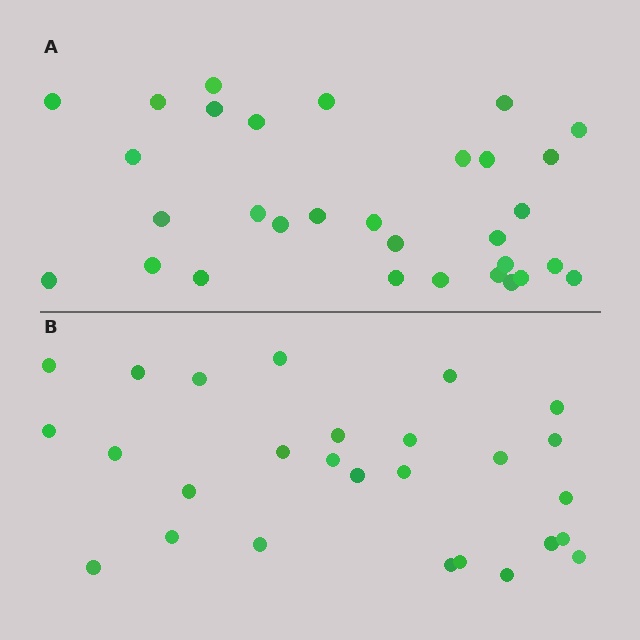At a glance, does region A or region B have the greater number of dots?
Region A (the top region) has more dots.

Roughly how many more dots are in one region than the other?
Region A has about 4 more dots than region B.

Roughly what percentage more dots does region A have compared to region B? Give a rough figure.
About 15% more.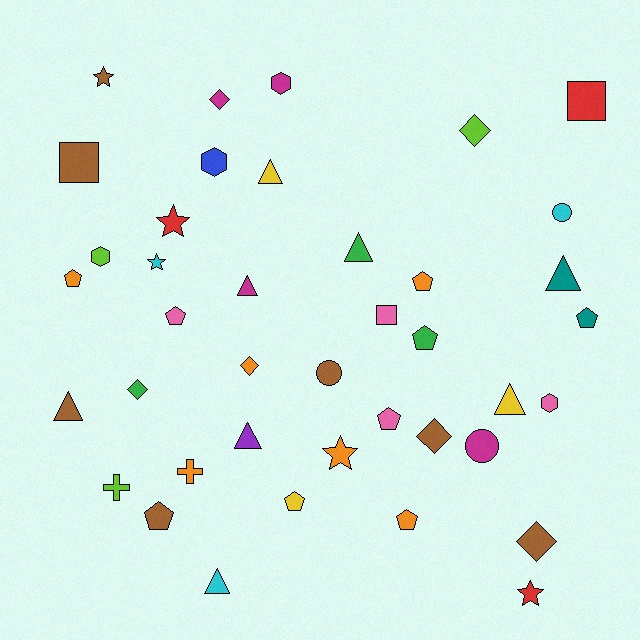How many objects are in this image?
There are 40 objects.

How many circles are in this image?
There are 3 circles.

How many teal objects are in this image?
There are 2 teal objects.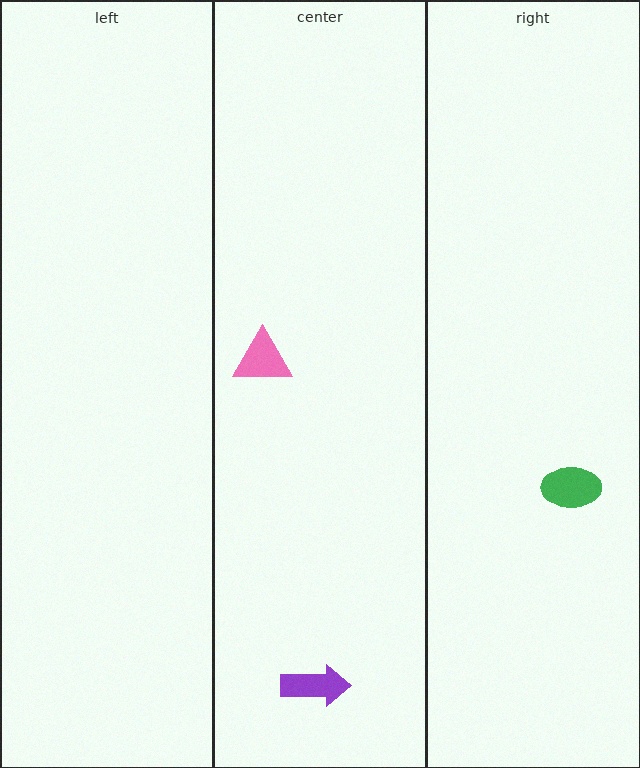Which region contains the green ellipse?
The right region.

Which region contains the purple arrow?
The center region.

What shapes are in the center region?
The purple arrow, the pink triangle.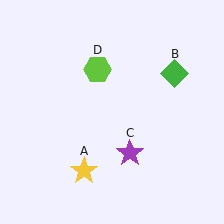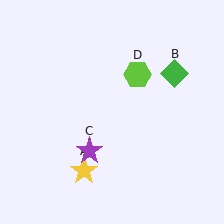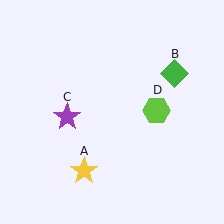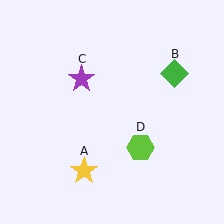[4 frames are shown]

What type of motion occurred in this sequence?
The purple star (object C), lime hexagon (object D) rotated clockwise around the center of the scene.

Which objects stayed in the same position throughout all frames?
Yellow star (object A) and green diamond (object B) remained stationary.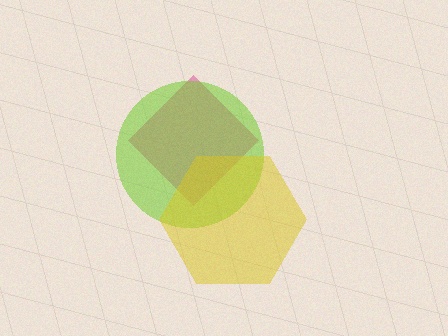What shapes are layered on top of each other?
The layered shapes are: a pink diamond, a lime circle, a yellow hexagon.